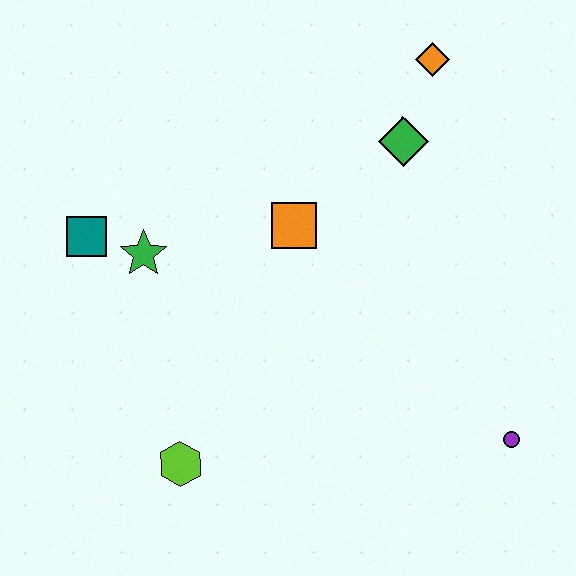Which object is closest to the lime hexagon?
The green star is closest to the lime hexagon.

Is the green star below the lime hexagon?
No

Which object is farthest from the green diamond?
The lime hexagon is farthest from the green diamond.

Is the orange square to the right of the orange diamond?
No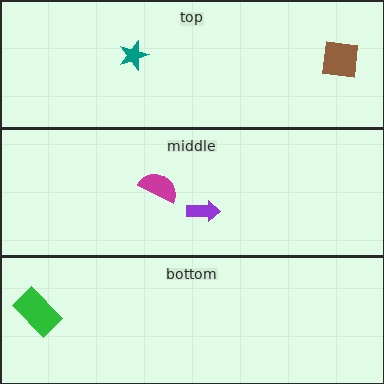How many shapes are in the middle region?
2.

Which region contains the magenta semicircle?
The middle region.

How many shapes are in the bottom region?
1.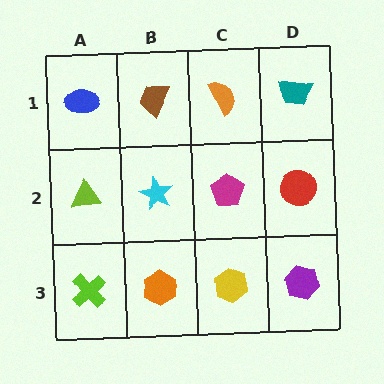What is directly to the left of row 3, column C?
An orange hexagon.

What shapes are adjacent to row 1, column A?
A lime triangle (row 2, column A), a brown trapezoid (row 1, column B).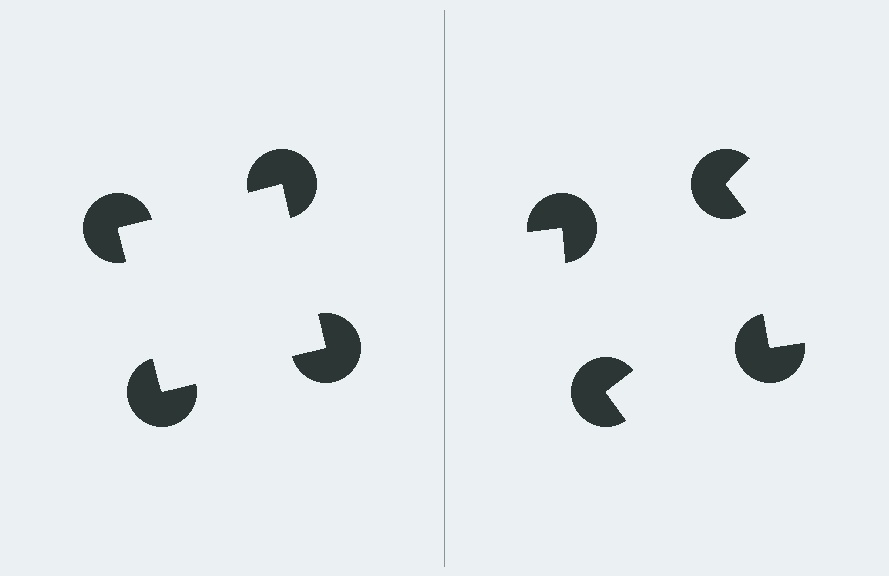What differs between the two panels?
The pac-man discs are positioned identically on both sides; only the wedge orientations differ. On the left they align to a square; on the right they are misaligned.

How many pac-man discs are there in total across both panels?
8 — 4 on each side.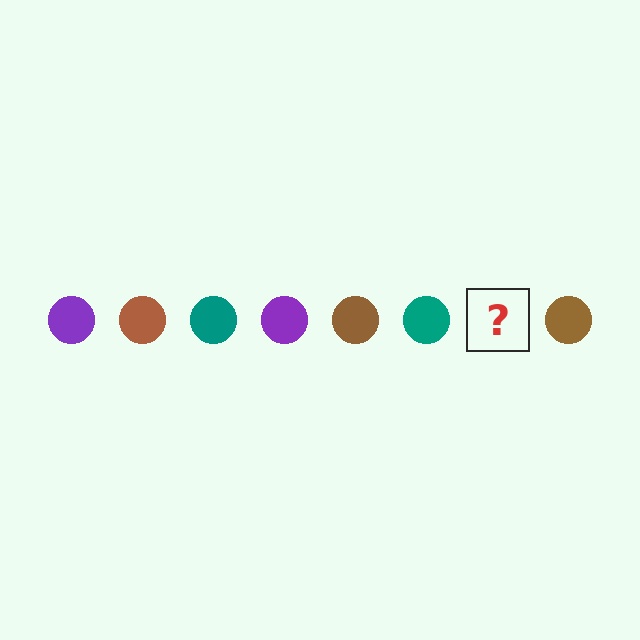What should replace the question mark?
The question mark should be replaced with a purple circle.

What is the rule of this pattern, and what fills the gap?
The rule is that the pattern cycles through purple, brown, teal circles. The gap should be filled with a purple circle.